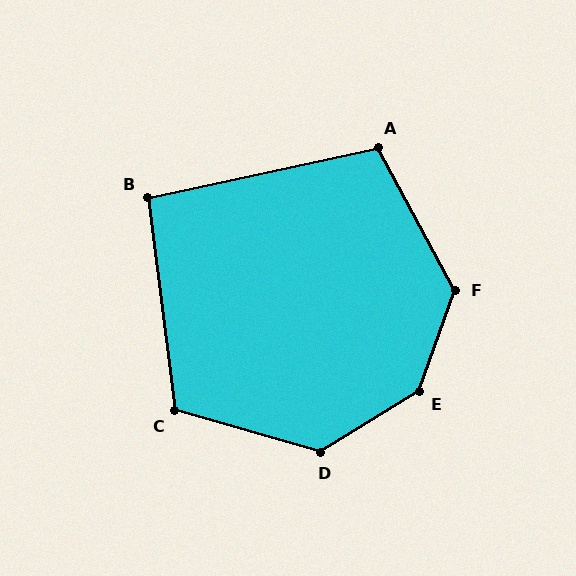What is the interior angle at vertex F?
Approximately 132 degrees (obtuse).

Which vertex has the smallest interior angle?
B, at approximately 95 degrees.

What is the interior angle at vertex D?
Approximately 133 degrees (obtuse).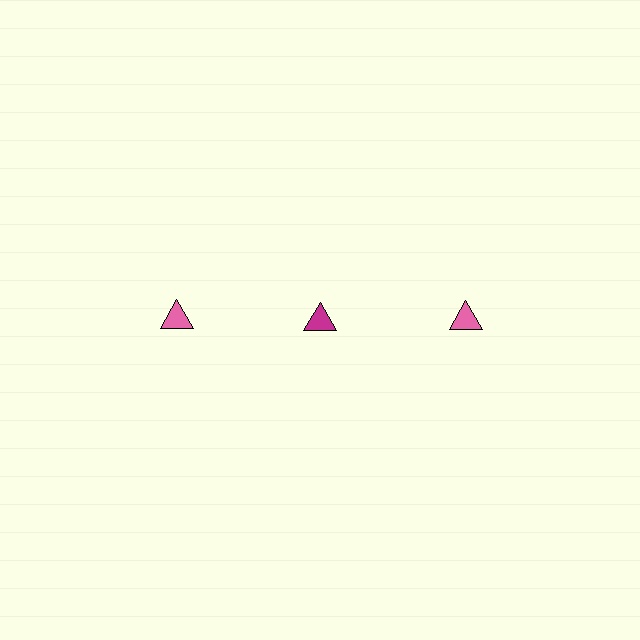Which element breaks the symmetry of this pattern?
The magenta triangle in the top row, second from left column breaks the symmetry. All other shapes are pink triangles.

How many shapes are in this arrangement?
There are 3 shapes arranged in a grid pattern.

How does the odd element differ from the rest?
It has a different color: magenta instead of pink.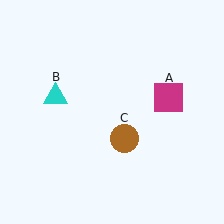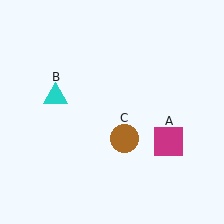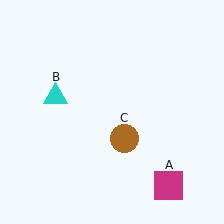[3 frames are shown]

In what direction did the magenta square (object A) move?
The magenta square (object A) moved down.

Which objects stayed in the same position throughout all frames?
Cyan triangle (object B) and brown circle (object C) remained stationary.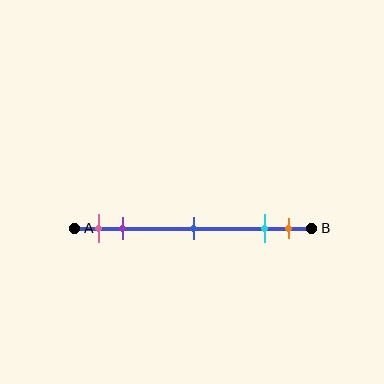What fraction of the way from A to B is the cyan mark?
The cyan mark is approximately 80% (0.8) of the way from A to B.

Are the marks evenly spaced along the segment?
No, the marks are not evenly spaced.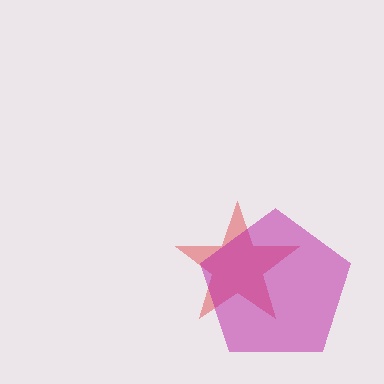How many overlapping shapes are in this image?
There are 2 overlapping shapes in the image.